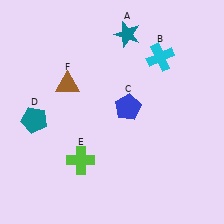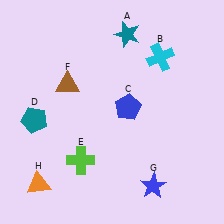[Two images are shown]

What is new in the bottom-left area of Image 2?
An orange triangle (H) was added in the bottom-left area of Image 2.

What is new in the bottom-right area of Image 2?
A blue star (G) was added in the bottom-right area of Image 2.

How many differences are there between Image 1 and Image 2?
There are 2 differences between the two images.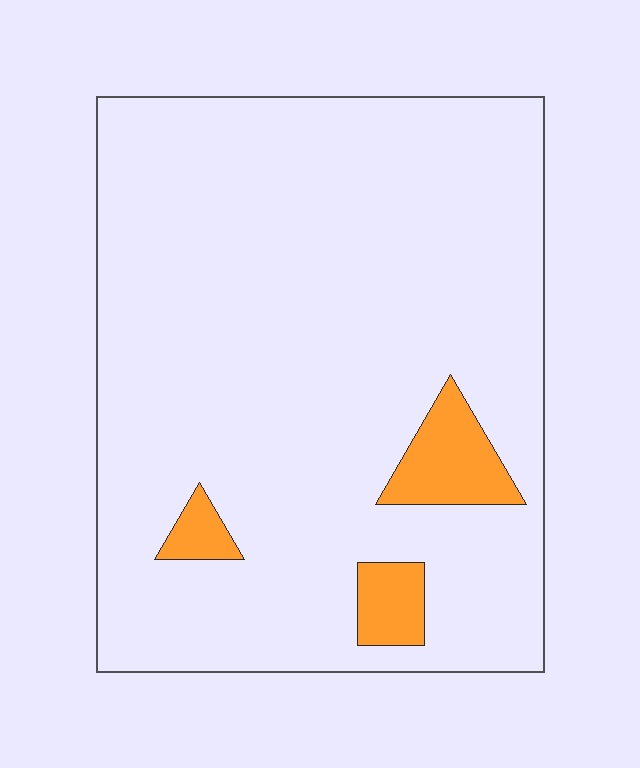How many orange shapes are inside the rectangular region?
3.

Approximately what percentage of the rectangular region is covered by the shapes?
Approximately 5%.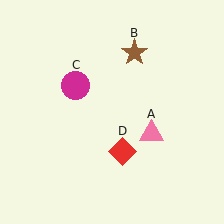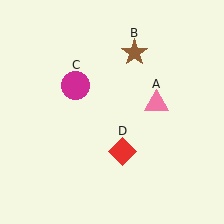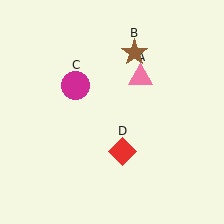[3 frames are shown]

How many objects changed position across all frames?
1 object changed position: pink triangle (object A).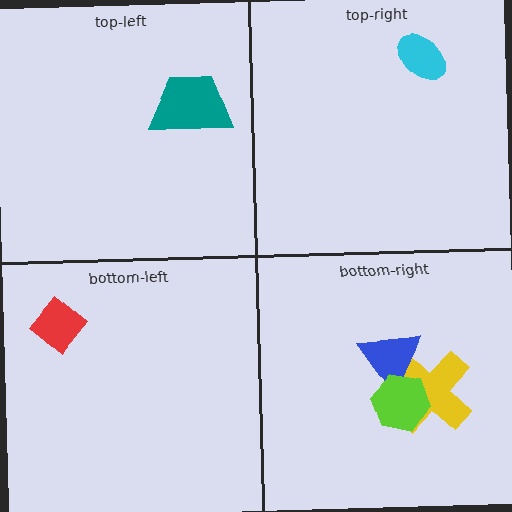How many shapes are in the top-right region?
1.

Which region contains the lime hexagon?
The bottom-right region.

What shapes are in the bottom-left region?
The red diamond.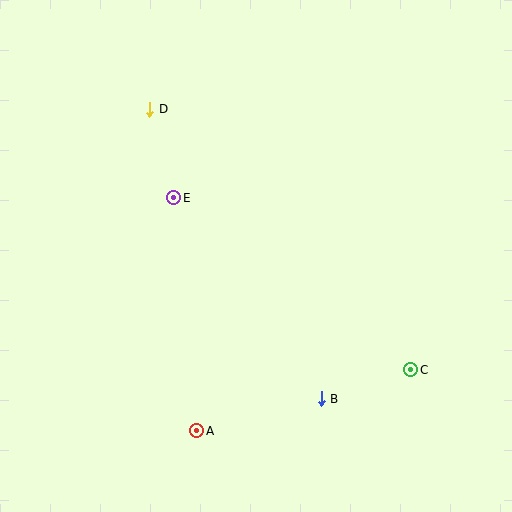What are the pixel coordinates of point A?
Point A is at (197, 431).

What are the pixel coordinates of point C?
Point C is at (411, 370).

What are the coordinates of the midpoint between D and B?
The midpoint between D and B is at (236, 254).